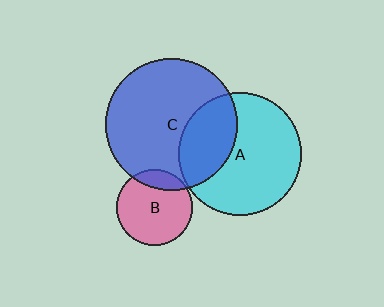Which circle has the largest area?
Circle C (blue).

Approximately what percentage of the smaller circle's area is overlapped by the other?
Approximately 15%.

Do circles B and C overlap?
Yes.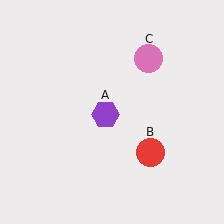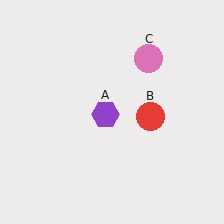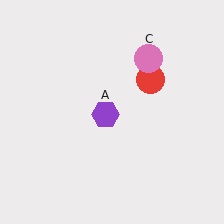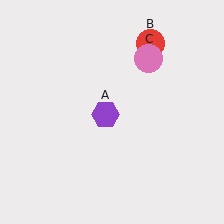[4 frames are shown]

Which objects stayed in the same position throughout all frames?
Purple hexagon (object A) and pink circle (object C) remained stationary.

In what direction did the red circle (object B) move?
The red circle (object B) moved up.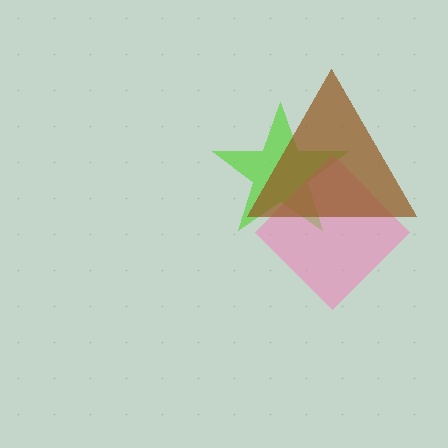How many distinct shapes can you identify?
There are 3 distinct shapes: a lime star, a pink diamond, a brown triangle.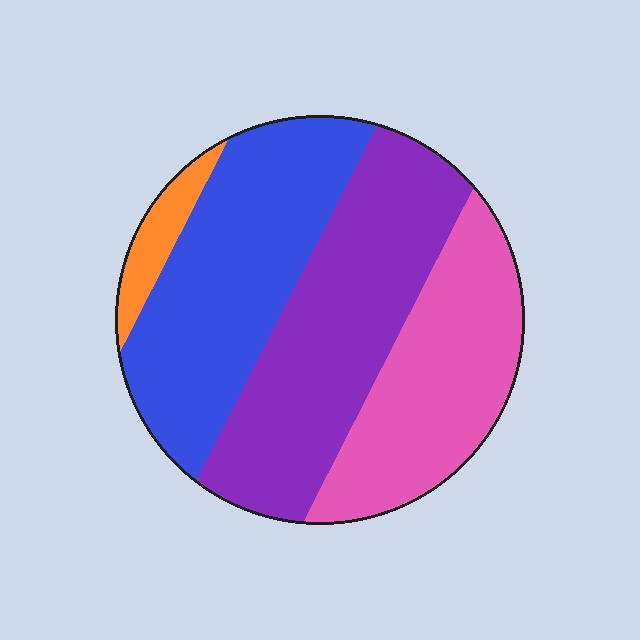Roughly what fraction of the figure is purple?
Purple covers about 35% of the figure.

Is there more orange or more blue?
Blue.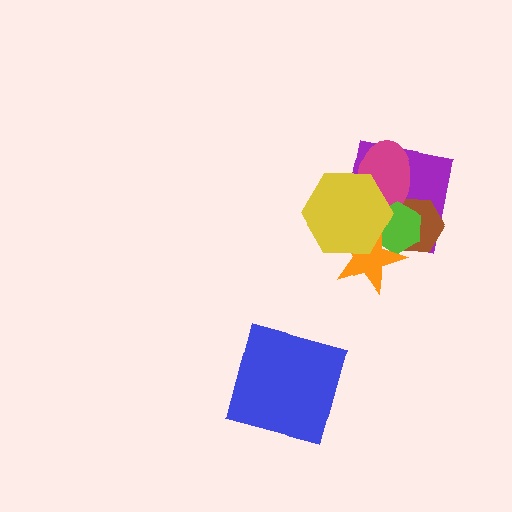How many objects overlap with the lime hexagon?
5 objects overlap with the lime hexagon.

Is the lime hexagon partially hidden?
Yes, it is partially covered by another shape.